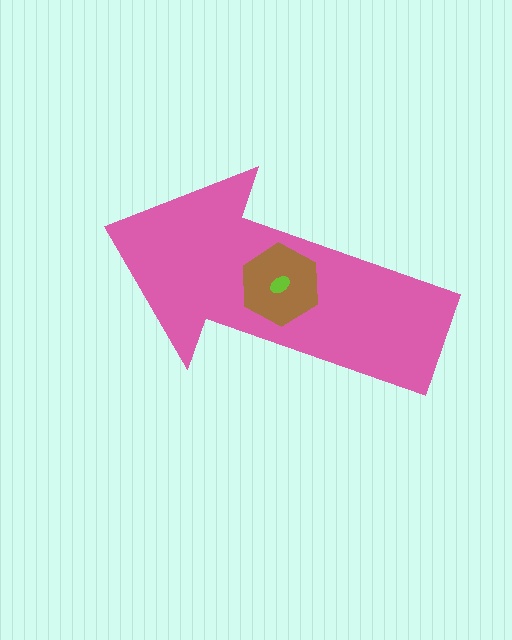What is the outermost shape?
The pink arrow.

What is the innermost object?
The lime ellipse.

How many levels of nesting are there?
3.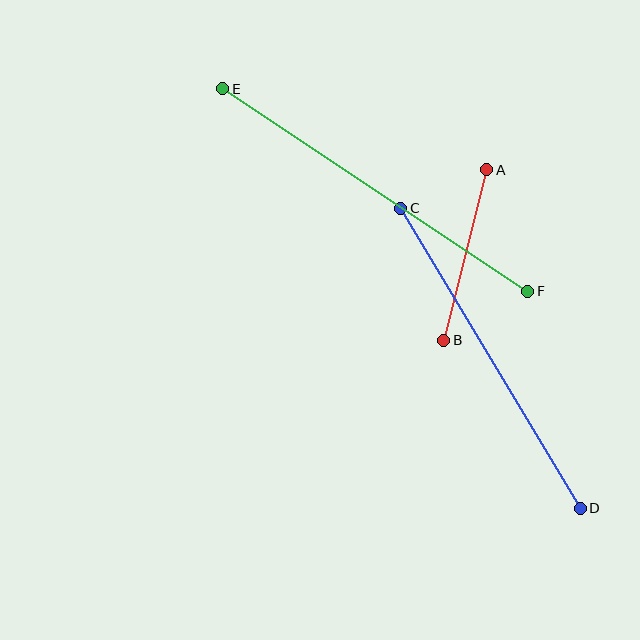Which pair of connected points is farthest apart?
Points E and F are farthest apart.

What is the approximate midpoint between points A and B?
The midpoint is at approximately (465, 255) pixels.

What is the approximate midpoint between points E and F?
The midpoint is at approximately (375, 190) pixels.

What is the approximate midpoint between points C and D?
The midpoint is at approximately (490, 358) pixels.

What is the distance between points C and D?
The distance is approximately 350 pixels.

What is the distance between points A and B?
The distance is approximately 176 pixels.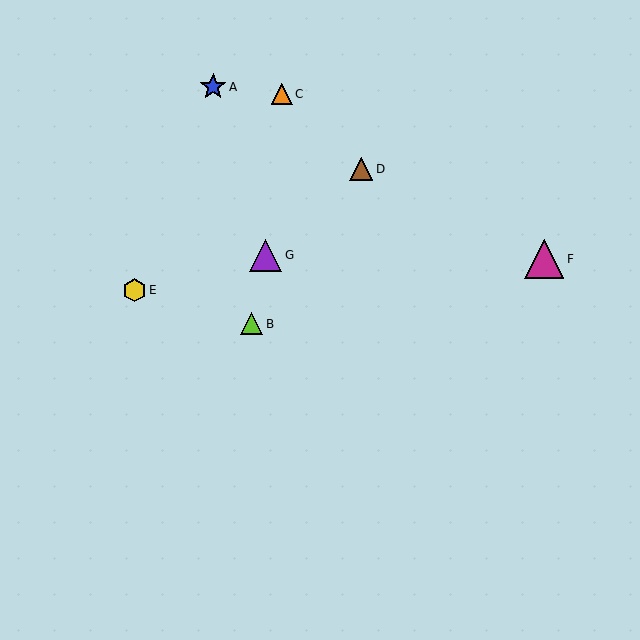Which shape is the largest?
The magenta triangle (labeled F) is the largest.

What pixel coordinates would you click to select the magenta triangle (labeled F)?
Click at (544, 259) to select the magenta triangle F.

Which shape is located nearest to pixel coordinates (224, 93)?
The blue star (labeled A) at (213, 87) is nearest to that location.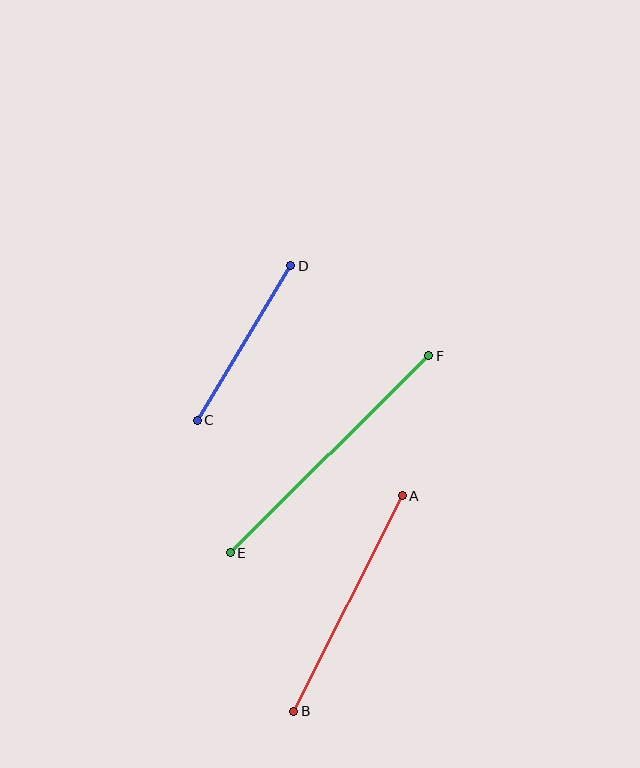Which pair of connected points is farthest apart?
Points E and F are farthest apart.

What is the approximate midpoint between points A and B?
The midpoint is at approximately (348, 603) pixels.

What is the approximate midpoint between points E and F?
The midpoint is at approximately (330, 454) pixels.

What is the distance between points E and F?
The distance is approximately 280 pixels.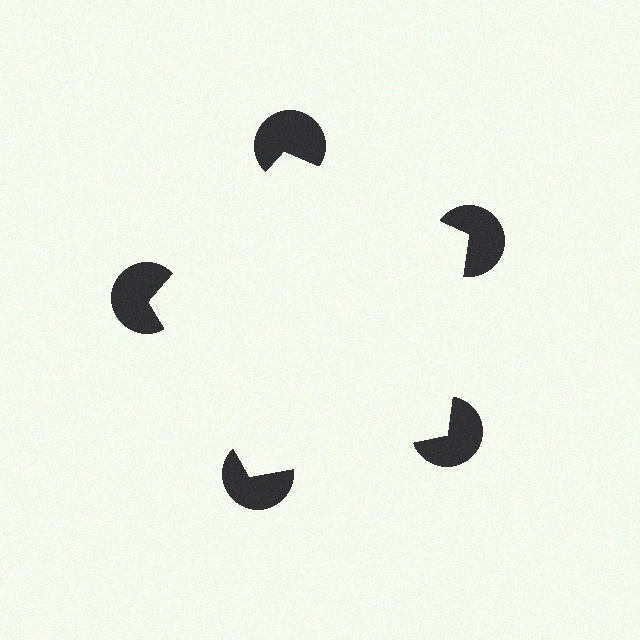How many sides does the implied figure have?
5 sides.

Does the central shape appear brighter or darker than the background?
It typically appears slightly brighter than the background, even though no actual brightness change is drawn.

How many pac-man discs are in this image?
There are 5 — one at each vertex of the illusory pentagon.